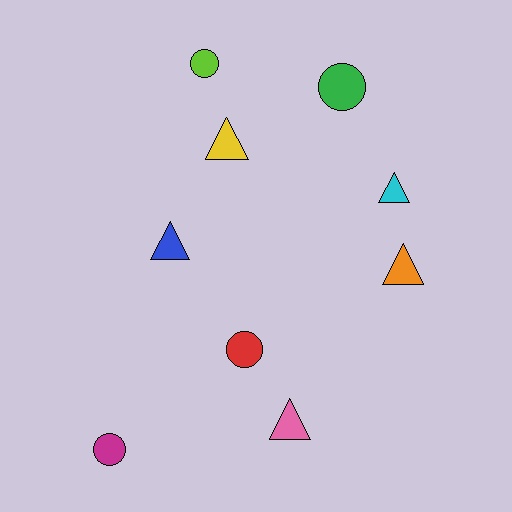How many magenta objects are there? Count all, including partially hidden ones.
There is 1 magenta object.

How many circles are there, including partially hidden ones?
There are 4 circles.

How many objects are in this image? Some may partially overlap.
There are 9 objects.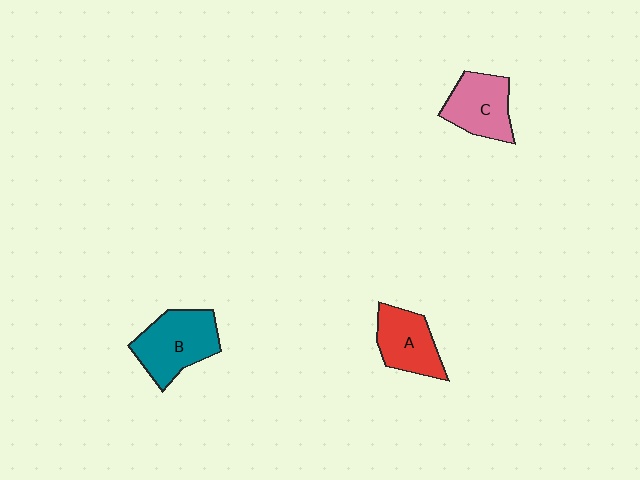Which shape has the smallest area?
Shape A (red).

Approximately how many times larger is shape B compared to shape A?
Approximately 1.3 times.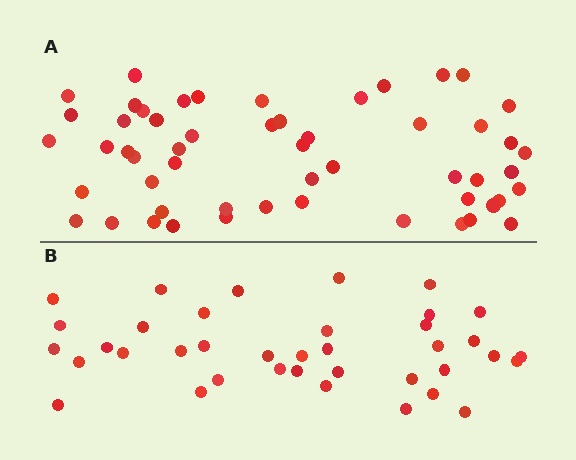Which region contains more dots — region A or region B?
Region A (the top region) has more dots.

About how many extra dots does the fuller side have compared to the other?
Region A has approximately 15 more dots than region B.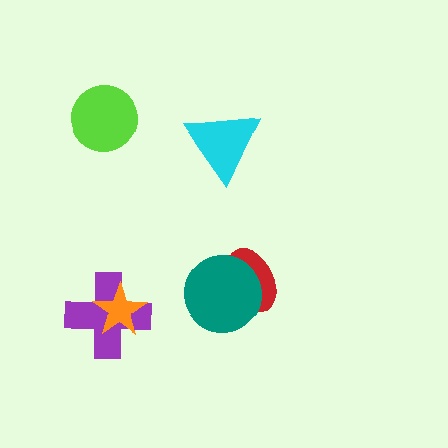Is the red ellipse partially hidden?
Yes, it is partially covered by another shape.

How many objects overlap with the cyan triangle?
0 objects overlap with the cyan triangle.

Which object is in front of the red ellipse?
The teal circle is in front of the red ellipse.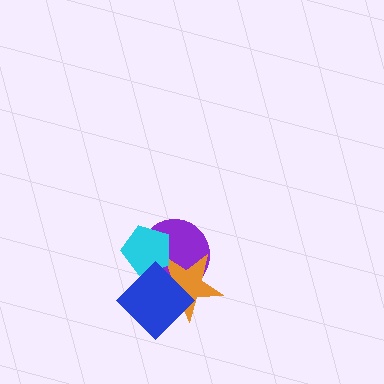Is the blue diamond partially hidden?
No, no other shape covers it.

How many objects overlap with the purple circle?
3 objects overlap with the purple circle.